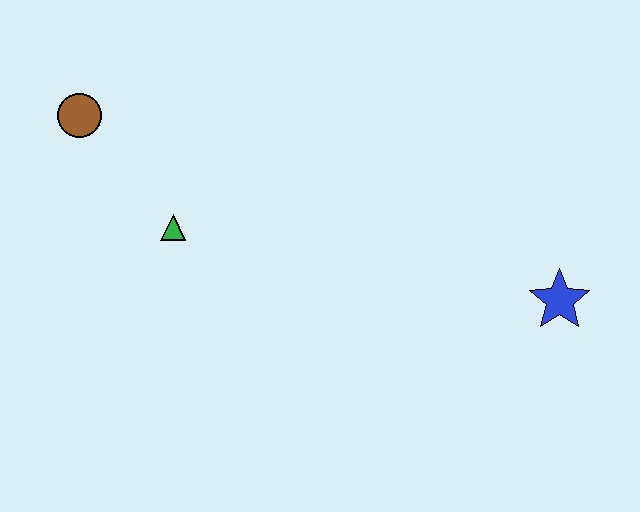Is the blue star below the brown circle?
Yes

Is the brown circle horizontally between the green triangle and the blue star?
No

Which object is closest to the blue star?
The green triangle is closest to the blue star.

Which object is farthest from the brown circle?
The blue star is farthest from the brown circle.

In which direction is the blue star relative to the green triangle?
The blue star is to the right of the green triangle.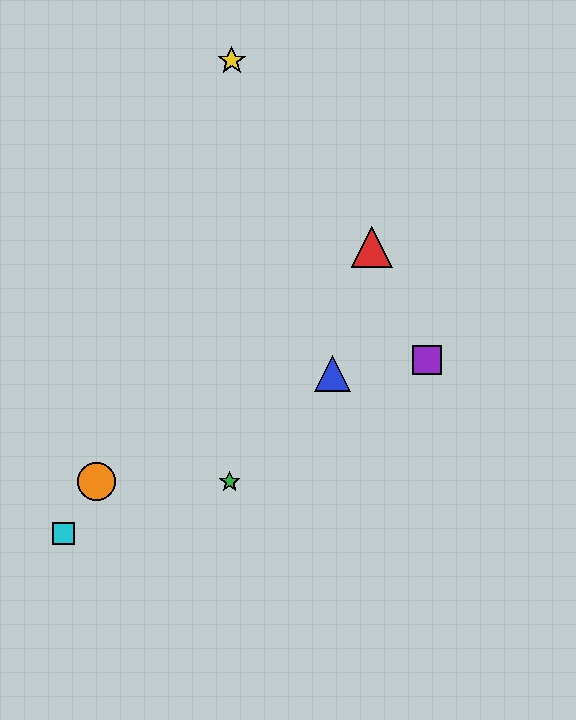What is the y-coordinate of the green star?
The green star is at y≈482.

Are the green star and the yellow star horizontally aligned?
No, the green star is at y≈482 and the yellow star is at y≈61.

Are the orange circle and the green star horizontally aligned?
Yes, both are at y≈482.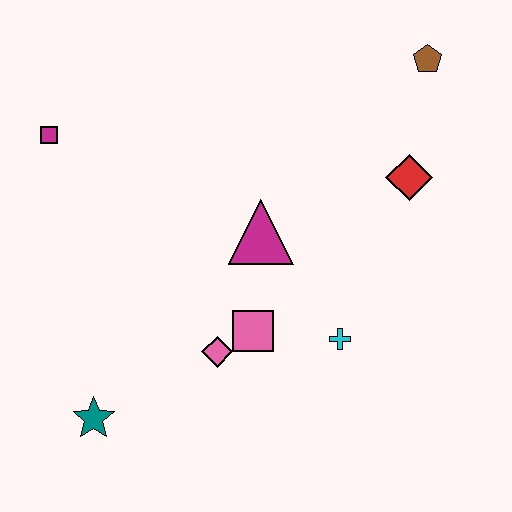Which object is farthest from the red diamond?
The teal star is farthest from the red diamond.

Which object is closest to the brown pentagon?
The red diamond is closest to the brown pentagon.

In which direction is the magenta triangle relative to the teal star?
The magenta triangle is above the teal star.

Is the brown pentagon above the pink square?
Yes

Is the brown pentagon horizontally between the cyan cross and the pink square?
No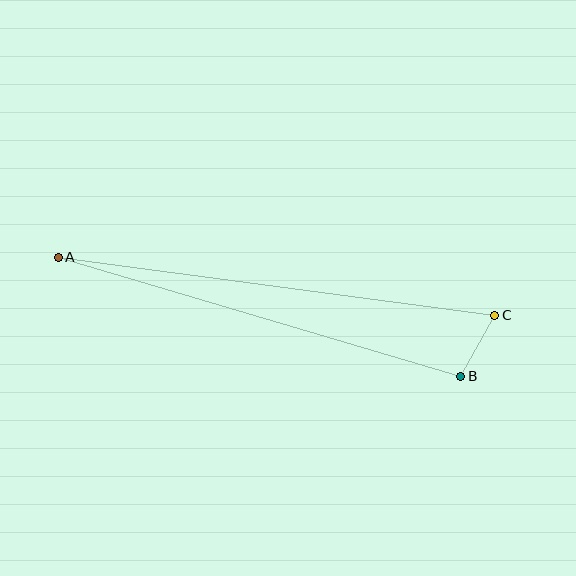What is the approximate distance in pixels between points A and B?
The distance between A and B is approximately 420 pixels.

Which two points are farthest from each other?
Points A and C are farthest from each other.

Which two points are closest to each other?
Points B and C are closest to each other.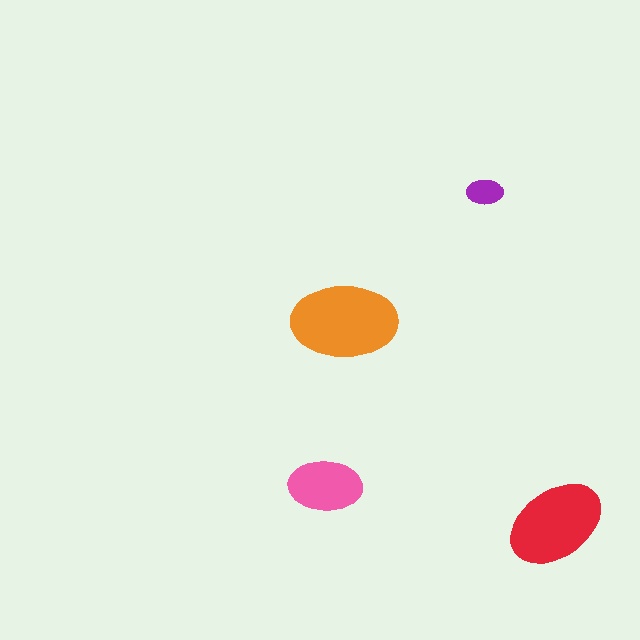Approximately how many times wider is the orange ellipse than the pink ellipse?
About 1.5 times wider.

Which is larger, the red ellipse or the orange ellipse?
The orange one.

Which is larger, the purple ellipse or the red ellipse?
The red one.